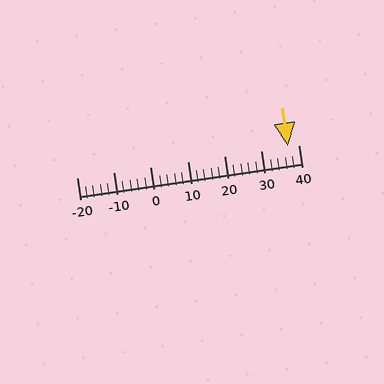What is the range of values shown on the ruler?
The ruler shows values from -20 to 40.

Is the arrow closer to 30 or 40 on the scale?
The arrow is closer to 40.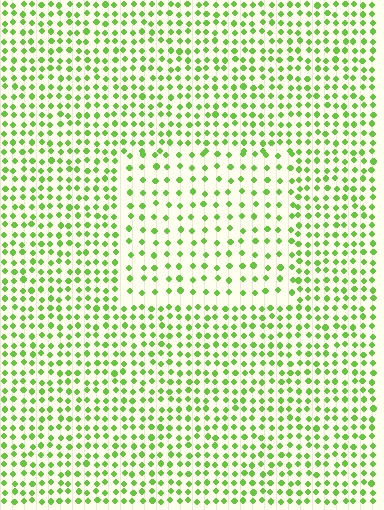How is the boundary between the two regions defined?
The boundary is defined by a change in element density (approximately 1.8x ratio). All elements are the same color, size, and shape.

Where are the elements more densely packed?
The elements are more densely packed outside the rectangle boundary.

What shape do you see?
I see a rectangle.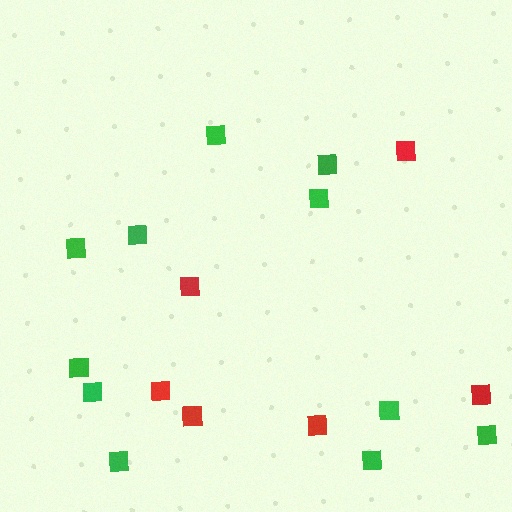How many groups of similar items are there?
There are 2 groups: one group of green squares (11) and one group of red squares (6).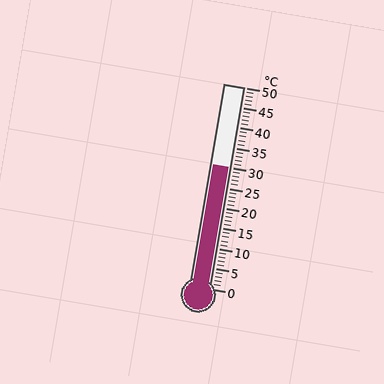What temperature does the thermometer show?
The thermometer shows approximately 30°C.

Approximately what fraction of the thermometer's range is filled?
The thermometer is filled to approximately 60% of its range.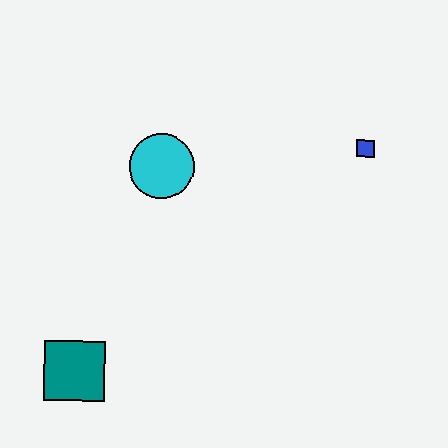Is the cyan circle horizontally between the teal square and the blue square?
Yes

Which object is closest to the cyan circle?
The blue square is closest to the cyan circle.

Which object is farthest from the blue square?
The teal square is farthest from the blue square.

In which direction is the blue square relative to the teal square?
The blue square is to the right of the teal square.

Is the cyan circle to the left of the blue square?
Yes